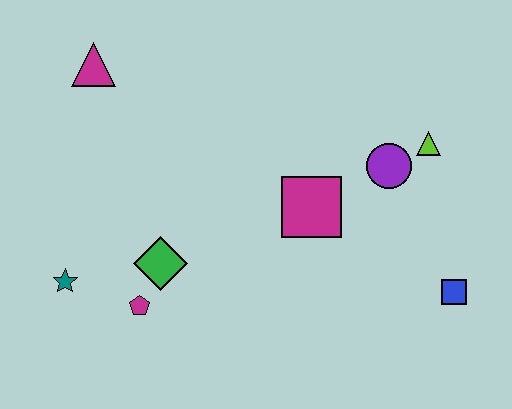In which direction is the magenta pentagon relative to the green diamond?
The magenta pentagon is below the green diamond.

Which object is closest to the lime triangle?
The purple circle is closest to the lime triangle.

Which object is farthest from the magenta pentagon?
The lime triangle is farthest from the magenta pentagon.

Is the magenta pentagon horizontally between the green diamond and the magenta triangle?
Yes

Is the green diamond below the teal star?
No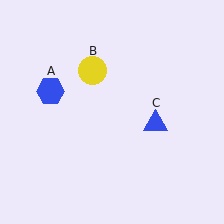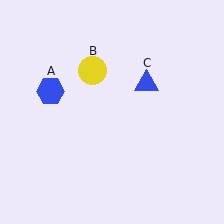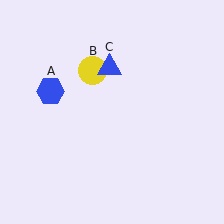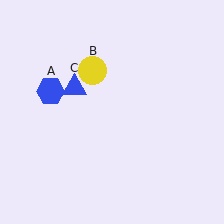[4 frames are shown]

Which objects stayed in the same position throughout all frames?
Blue hexagon (object A) and yellow circle (object B) remained stationary.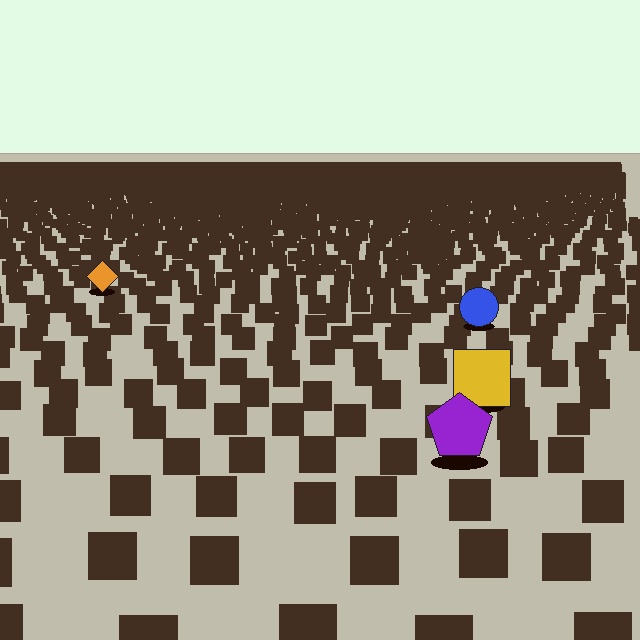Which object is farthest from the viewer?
The orange diamond is farthest from the viewer. It appears smaller and the ground texture around it is denser.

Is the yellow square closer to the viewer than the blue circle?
Yes. The yellow square is closer — you can tell from the texture gradient: the ground texture is coarser near it.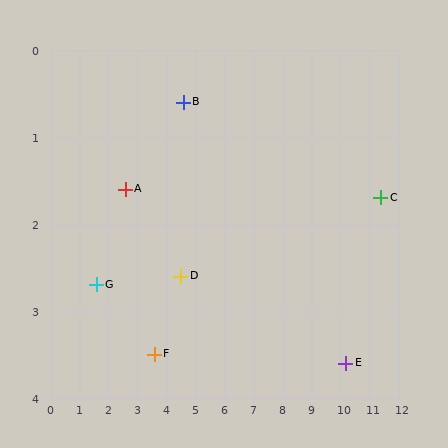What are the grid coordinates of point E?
Point E is at approximately (10.2, 3.6).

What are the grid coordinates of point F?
Point F is at approximately (3.6, 3.5).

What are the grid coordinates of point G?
Point G is at approximately (1.6, 2.7).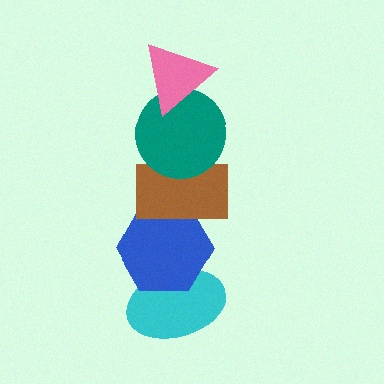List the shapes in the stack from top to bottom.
From top to bottom: the pink triangle, the teal circle, the brown rectangle, the blue hexagon, the cyan ellipse.